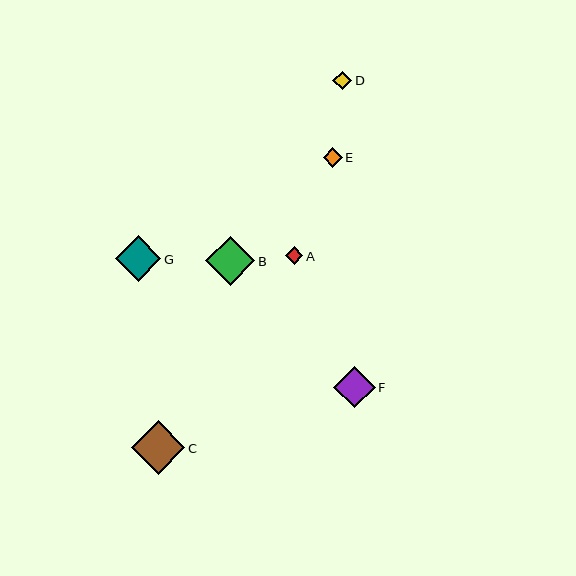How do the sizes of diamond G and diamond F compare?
Diamond G and diamond F are approximately the same size.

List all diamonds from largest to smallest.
From largest to smallest: C, B, G, F, E, D, A.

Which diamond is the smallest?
Diamond A is the smallest with a size of approximately 18 pixels.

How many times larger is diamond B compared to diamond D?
Diamond B is approximately 2.6 times the size of diamond D.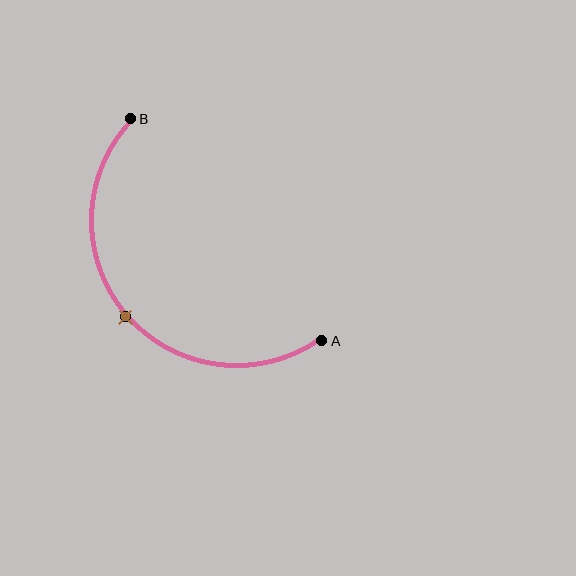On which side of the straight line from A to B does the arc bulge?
The arc bulges below and to the left of the straight line connecting A and B.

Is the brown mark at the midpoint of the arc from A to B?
Yes. The brown mark lies on the arc at equal arc-length from both A and B — it is the arc midpoint.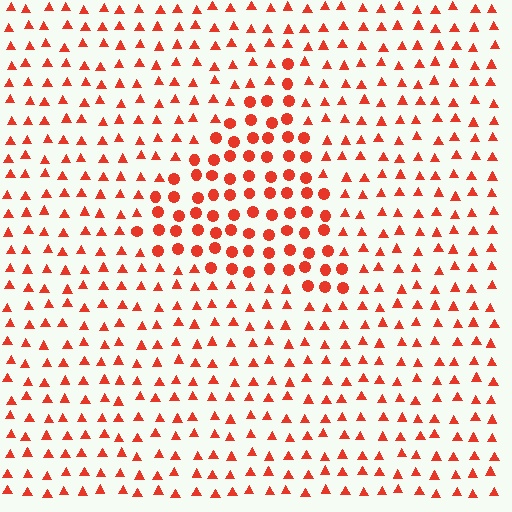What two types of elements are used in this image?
The image uses circles inside the triangle region and triangles outside it.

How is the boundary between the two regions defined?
The boundary is defined by a change in element shape: circles inside vs. triangles outside. All elements share the same color and spacing.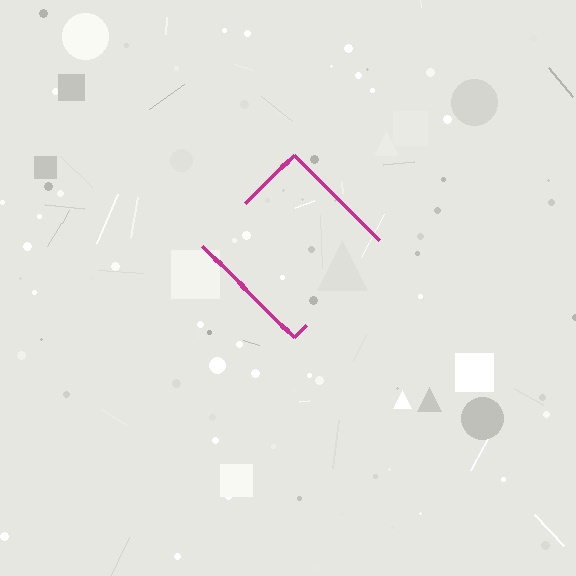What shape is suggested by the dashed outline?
The dashed outline suggests a diamond.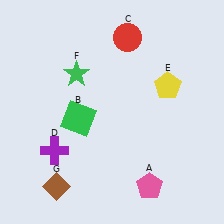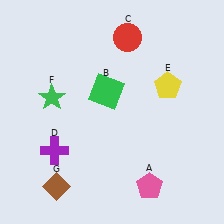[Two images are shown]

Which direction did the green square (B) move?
The green square (B) moved right.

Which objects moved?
The objects that moved are: the green square (B), the green star (F).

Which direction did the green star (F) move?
The green star (F) moved left.